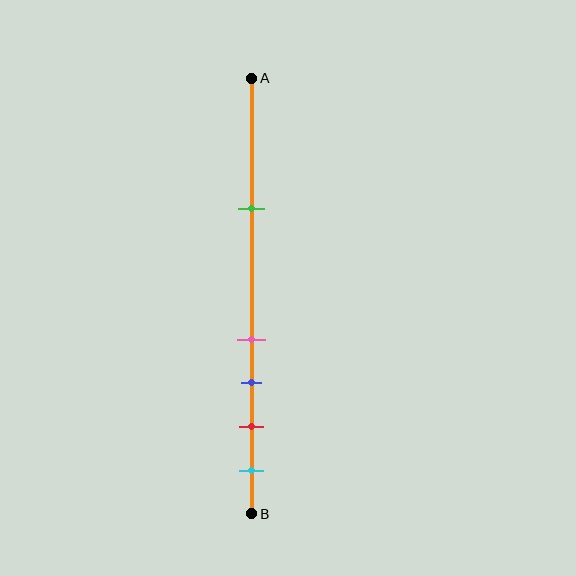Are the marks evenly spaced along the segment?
No, the marks are not evenly spaced.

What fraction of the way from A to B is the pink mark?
The pink mark is approximately 60% (0.6) of the way from A to B.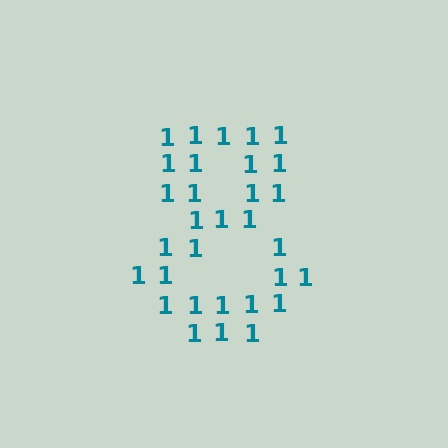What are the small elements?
The small elements are digit 1's.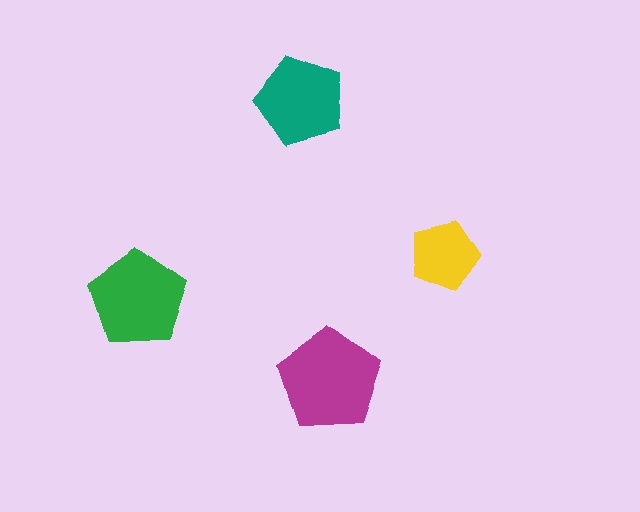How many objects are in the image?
There are 4 objects in the image.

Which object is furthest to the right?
The yellow pentagon is rightmost.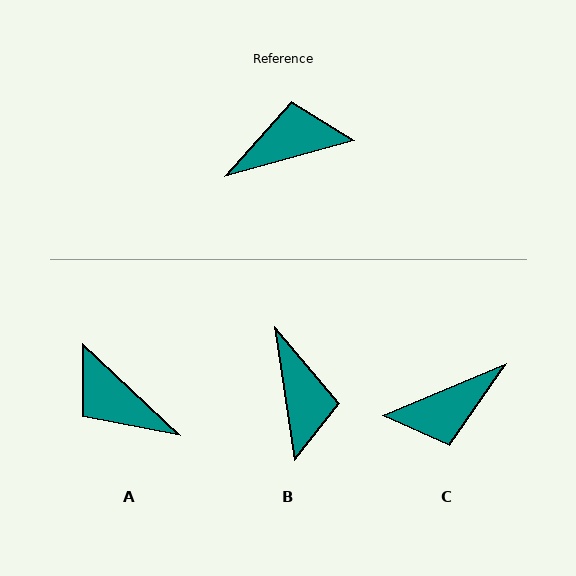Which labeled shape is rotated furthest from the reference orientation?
C, about 173 degrees away.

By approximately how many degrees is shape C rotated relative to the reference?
Approximately 173 degrees clockwise.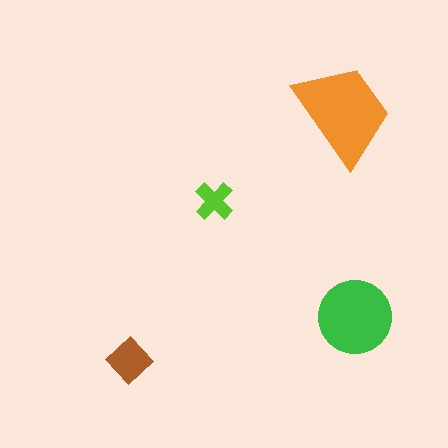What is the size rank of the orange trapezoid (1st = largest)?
1st.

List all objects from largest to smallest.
The orange trapezoid, the green circle, the brown diamond, the lime cross.